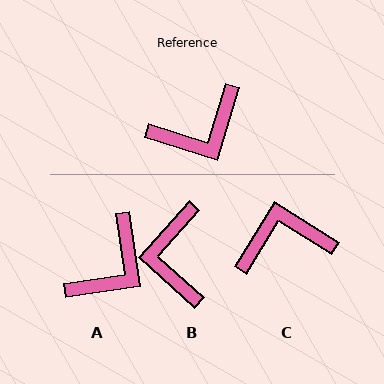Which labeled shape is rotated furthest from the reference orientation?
C, about 166 degrees away.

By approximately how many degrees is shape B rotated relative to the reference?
Approximately 115 degrees clockwise.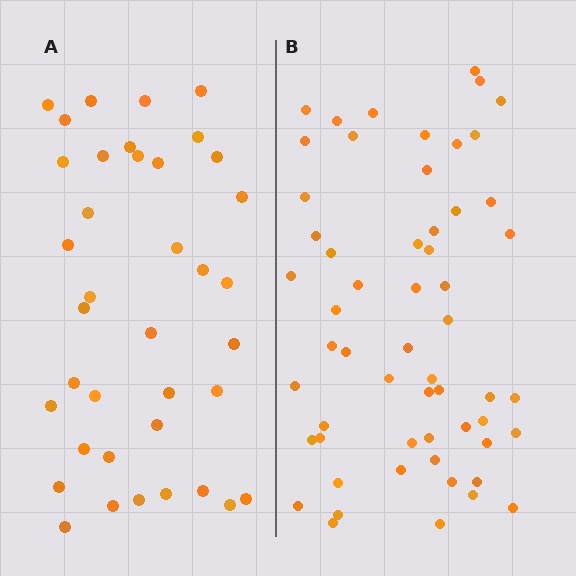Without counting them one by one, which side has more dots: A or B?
Region B (the right region) has more dots.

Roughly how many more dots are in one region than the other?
Region B has approximately 20 more dots than region A.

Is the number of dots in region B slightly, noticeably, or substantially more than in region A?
Region B has substantially more. The ratio is roughly 1.5 to 1.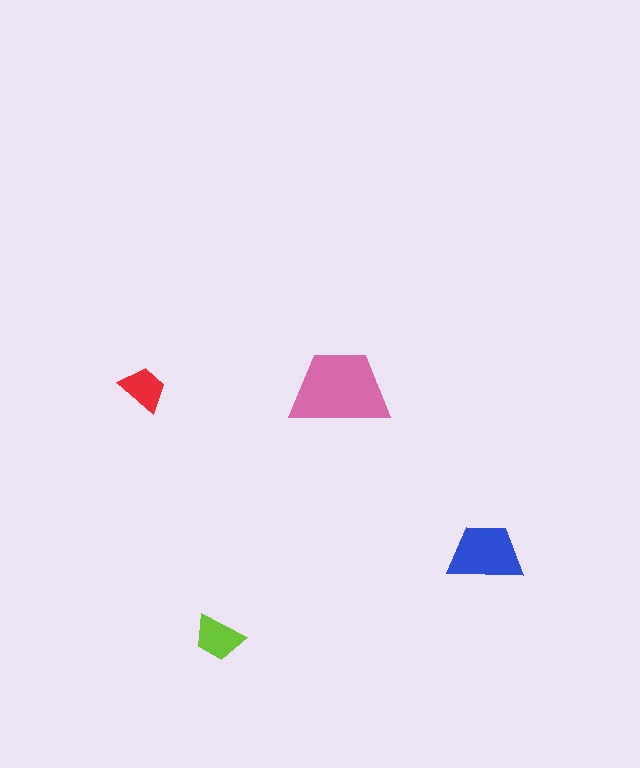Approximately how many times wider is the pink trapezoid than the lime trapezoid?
About 2 times wider.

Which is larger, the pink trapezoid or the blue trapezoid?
The pink one.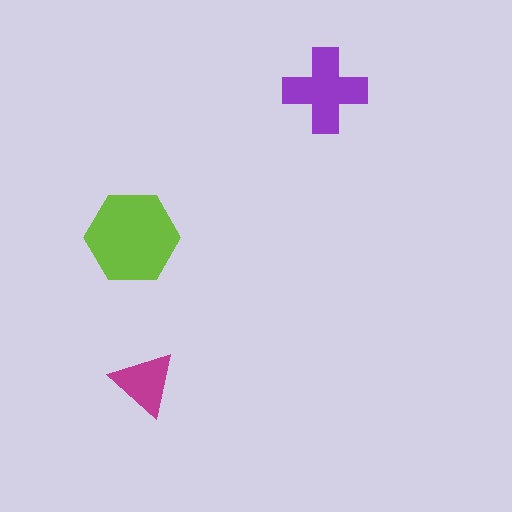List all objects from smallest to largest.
The magenta triangle, the purple cross, the lime hexagon.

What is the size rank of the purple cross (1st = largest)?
2nd.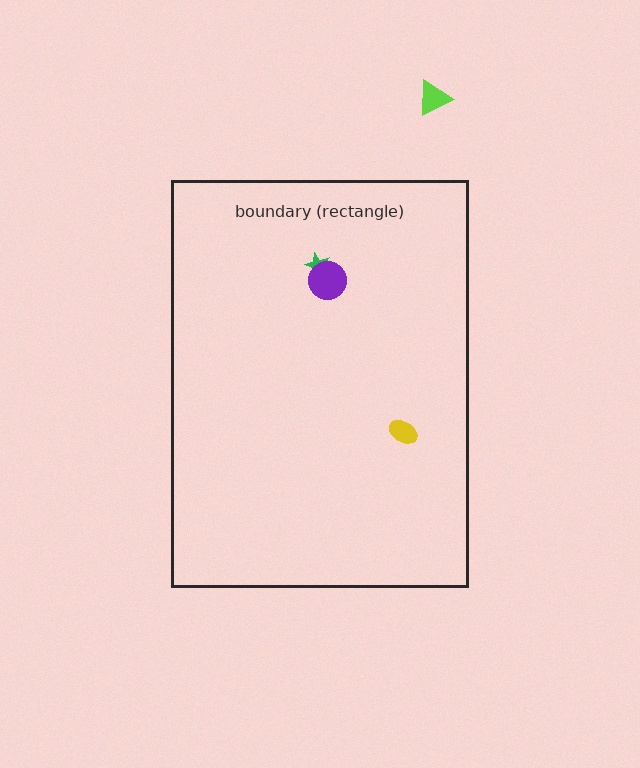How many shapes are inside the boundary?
3 inside, 1 outside.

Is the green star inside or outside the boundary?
Inside.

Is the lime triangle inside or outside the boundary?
Outside.